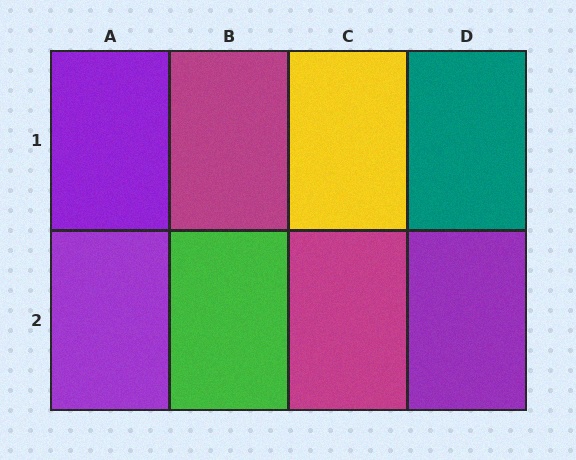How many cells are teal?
1 cell is teal.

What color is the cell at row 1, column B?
Magenta.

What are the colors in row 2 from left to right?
Purple, green, magenta, purple.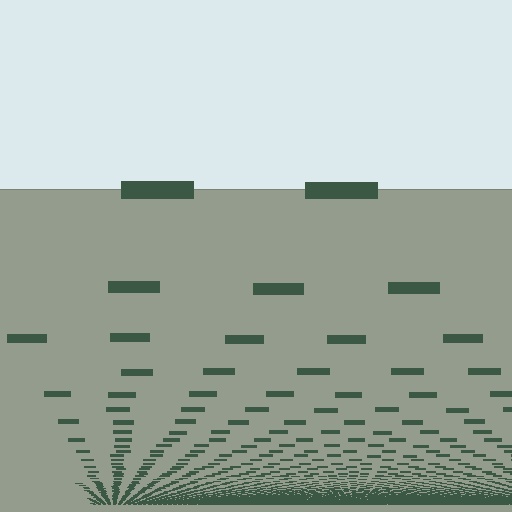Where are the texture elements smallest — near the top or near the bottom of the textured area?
Near the bottom.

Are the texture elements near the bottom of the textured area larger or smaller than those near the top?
Smaller. The gradient is inverted — elements near the bottom are smaller and denser.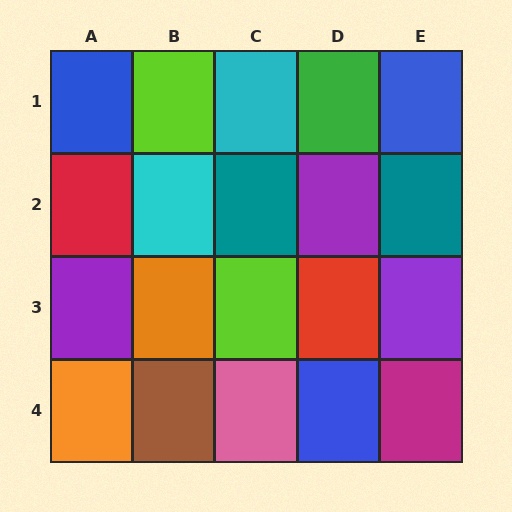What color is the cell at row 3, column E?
Purple.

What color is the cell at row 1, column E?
Blue.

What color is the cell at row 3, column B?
Orange.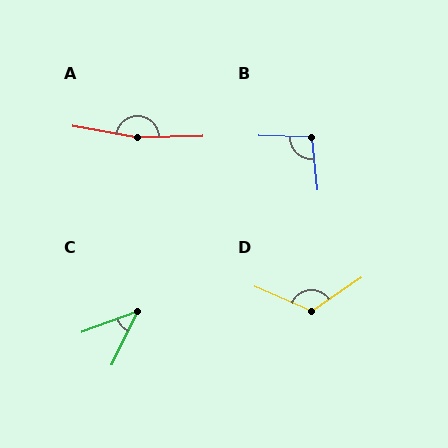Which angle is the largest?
A, at approximately 168 degrees.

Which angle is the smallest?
C, at approximately 44 degrees.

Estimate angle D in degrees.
Approximately 123 degrees.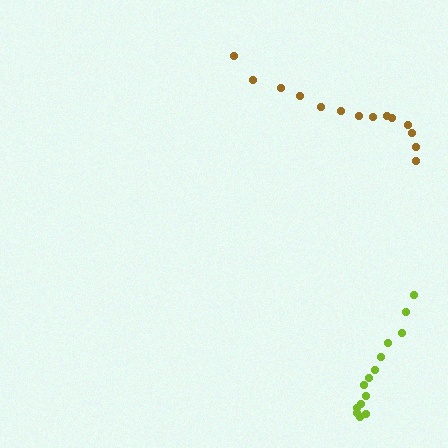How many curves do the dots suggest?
There are 2 distinct paths.